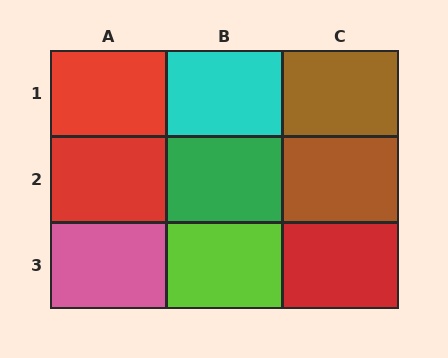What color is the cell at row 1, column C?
Brown.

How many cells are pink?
1 cell is pink.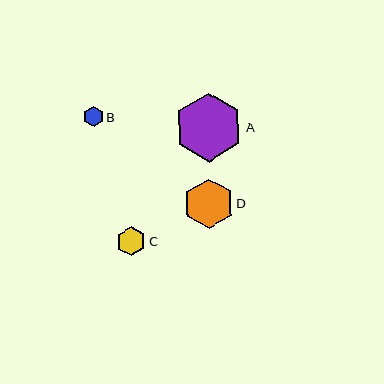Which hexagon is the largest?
Hexagon A is the largest with a size of approximately 69 pixels.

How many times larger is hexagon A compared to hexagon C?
Hexagon A is approximately 2.4 times the size of hexagon C.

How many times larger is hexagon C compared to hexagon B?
Hexagon C is approximately 1.5 times the size of hexagon B.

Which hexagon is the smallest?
Hexagon B is the smallest with a size of approximately 20 pixels.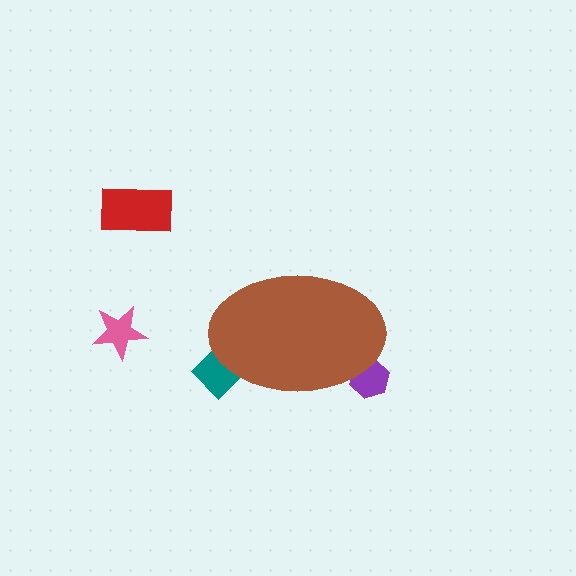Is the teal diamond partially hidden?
Yes, the teal diamond is partially hidden behind the brown ellipse.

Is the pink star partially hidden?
No, the pink star is fully visible.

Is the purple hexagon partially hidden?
Yes, the purple hexagon is partially hidden behind the brown ellipse.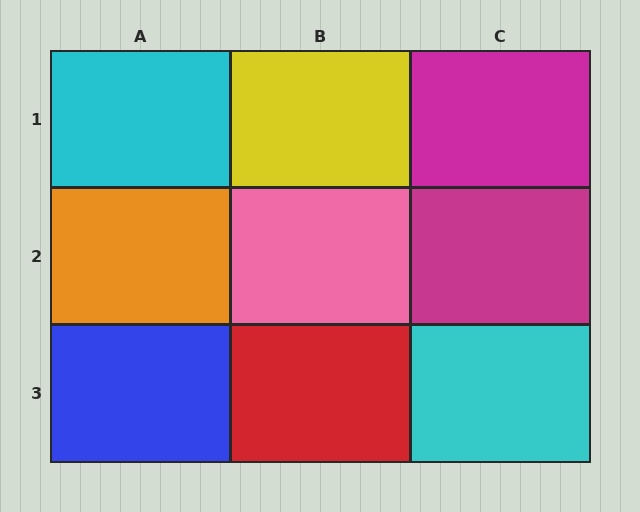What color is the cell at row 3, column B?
Red.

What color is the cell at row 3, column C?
Cyan.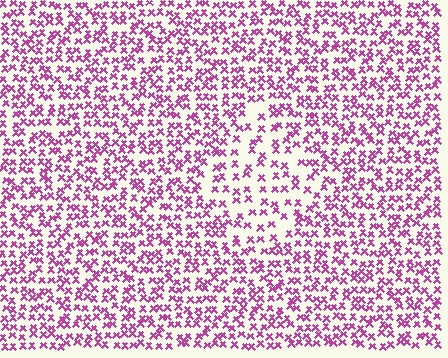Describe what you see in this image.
The image contains small magenta elements arranged at two different densities. A diamond-shaped region is visible where the elements are less densely packed than the surrounding area.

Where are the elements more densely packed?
The elements are more densely packed outside the diamond boundary.